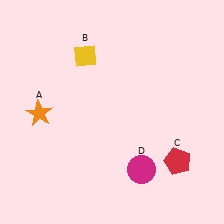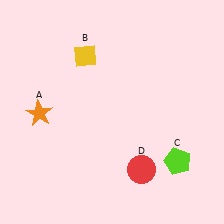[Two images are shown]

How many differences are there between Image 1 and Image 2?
There are 2 differences between the two images.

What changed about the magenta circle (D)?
In Image 1, D is magenta. In Image 2, it changed to red.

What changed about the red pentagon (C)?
In Image 1, C is red. In Image 2, it changed to lime.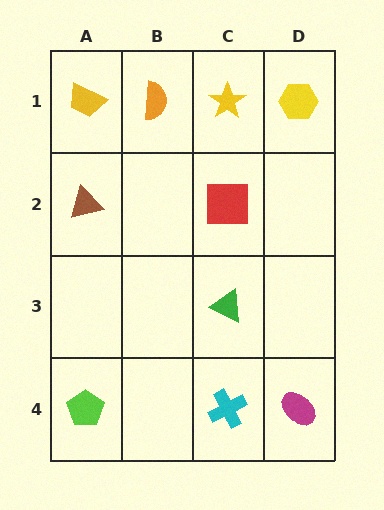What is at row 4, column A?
A lime pentagon.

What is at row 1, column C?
A yellow star.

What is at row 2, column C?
A red square.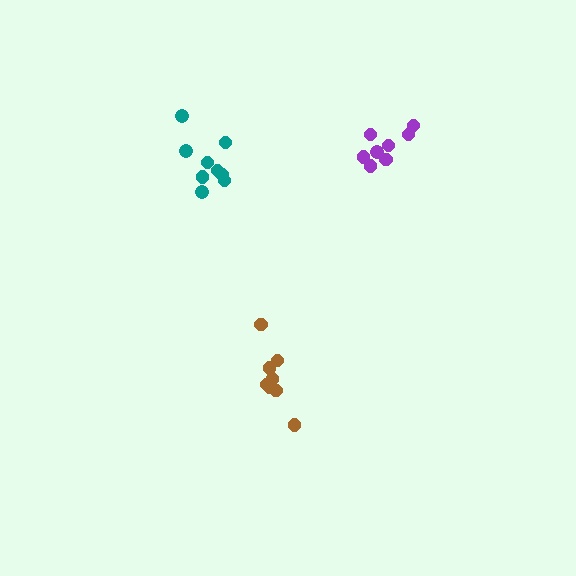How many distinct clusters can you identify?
There are 3 distinct clusters.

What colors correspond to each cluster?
The clusters are colored: purple, brown, teal.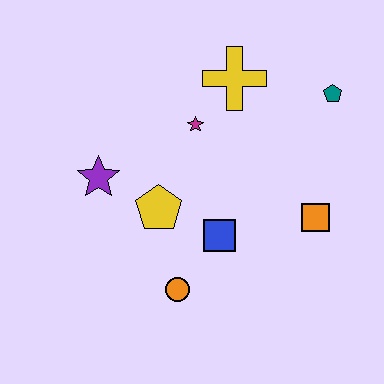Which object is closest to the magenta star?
The yellow cross is closest to the magenta star.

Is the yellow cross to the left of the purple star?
No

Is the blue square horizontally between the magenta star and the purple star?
No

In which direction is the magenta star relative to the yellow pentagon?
The magenta star is above the yellow pentagon.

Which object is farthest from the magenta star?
The orange circle is farthest from the magenta star.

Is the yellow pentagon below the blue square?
No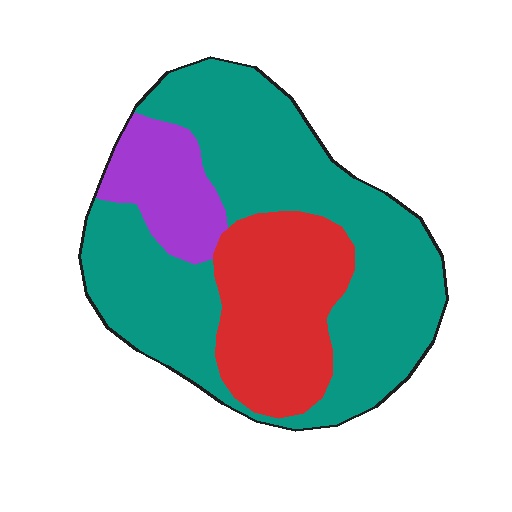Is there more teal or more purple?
Teal.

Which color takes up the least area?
Purple, at roughly 15%.